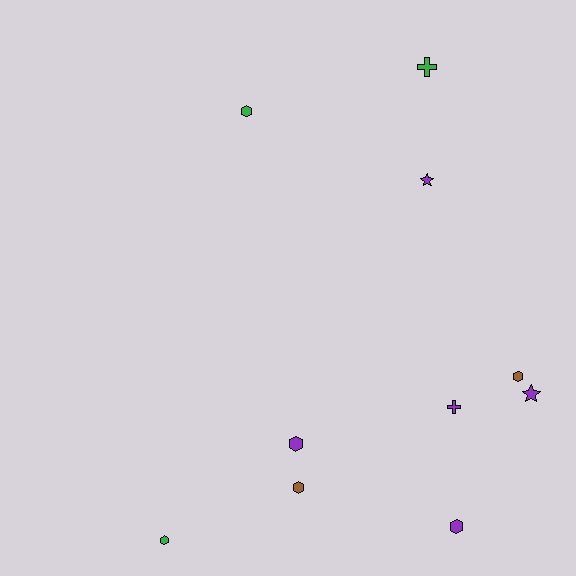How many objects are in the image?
There are 10 objects.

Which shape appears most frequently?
Hexagon, with 6 objects.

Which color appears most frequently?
Purple, with 5 objects.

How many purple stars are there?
There are 2 purple stars.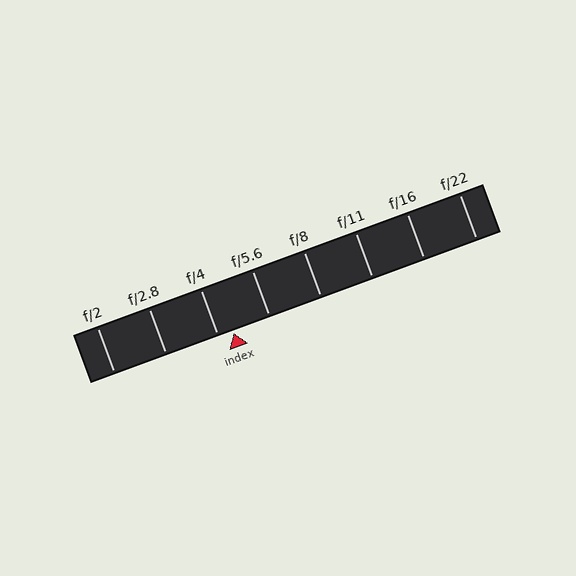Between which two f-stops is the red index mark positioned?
The index mark is between f/4 and f/5.6.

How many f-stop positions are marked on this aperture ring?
There are 8 f-stop positions marked.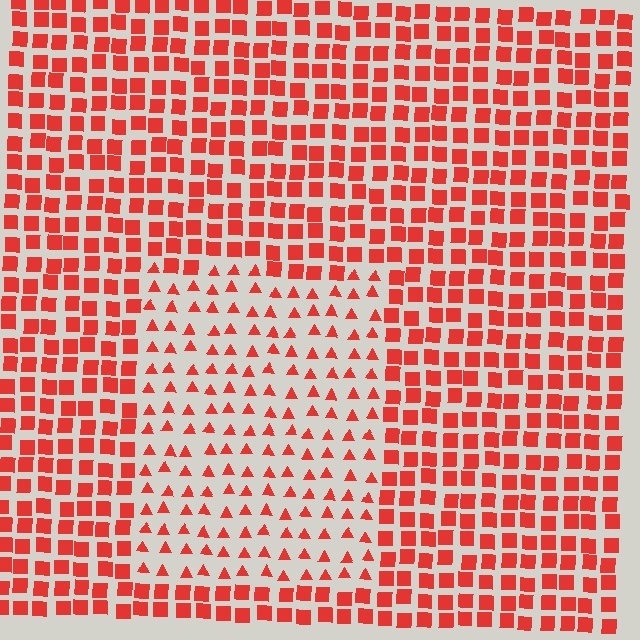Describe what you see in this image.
The image is filled with small red elements arranged in a uniform grid. A rectangle-shaped region contains triangles, while the surrounding area contains squares. The boundary is defined purely by the change in element shape.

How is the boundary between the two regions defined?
The boundary is defined by a change in element shape: triangles inside vs. squares outside. All elements share the same color and spacing.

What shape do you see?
I see a rectangle.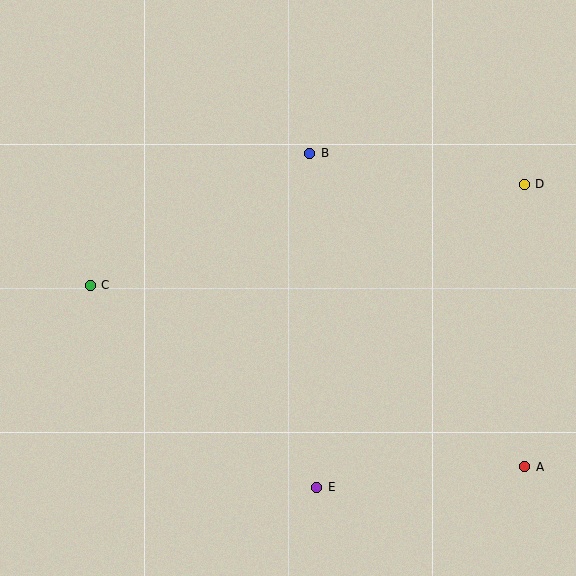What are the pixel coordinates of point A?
Point A is at (525, 467).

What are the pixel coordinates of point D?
Point D is at (524, 184).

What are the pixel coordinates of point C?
Point C is at (90, 285).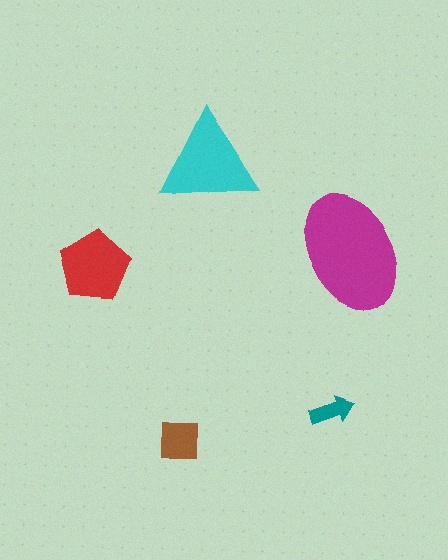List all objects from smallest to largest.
The teal arrow, the brown square, the red pentagon, the cyan triangle, the magenta ellipse.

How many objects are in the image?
There are 5 objects in the image.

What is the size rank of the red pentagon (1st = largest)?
3rd.